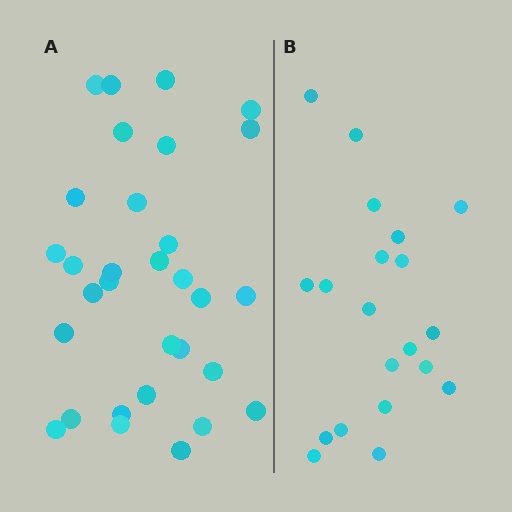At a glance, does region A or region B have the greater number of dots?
Region A (the left region) has more dots.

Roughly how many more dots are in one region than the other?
Region A has roughly 12 or so more dots than region B.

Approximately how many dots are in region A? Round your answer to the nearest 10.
About 30 dots. (The exact count is 31, which rounds to 30.)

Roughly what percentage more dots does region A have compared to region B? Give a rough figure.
About 55% more.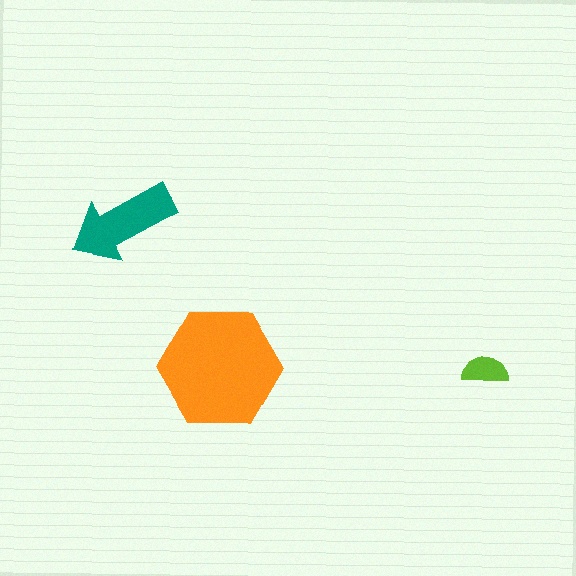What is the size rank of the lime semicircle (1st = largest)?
3rd.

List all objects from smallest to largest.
The lime semicircle, the teal arrow, the orange hexagon.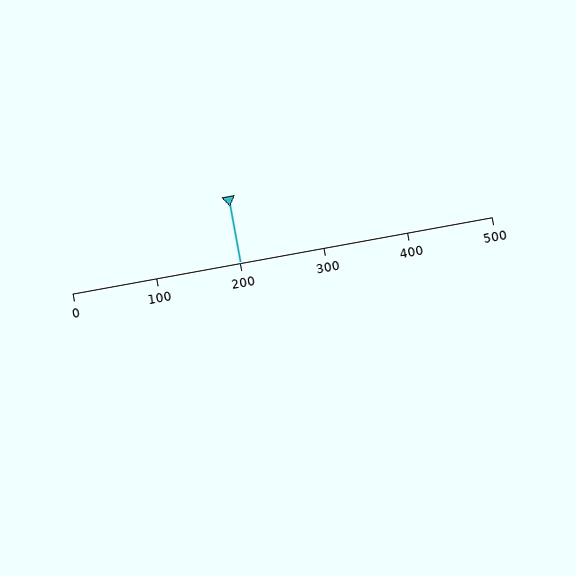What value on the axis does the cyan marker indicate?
The marker indicates approximately 200.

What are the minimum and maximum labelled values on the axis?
The axis runs from 0 to 500.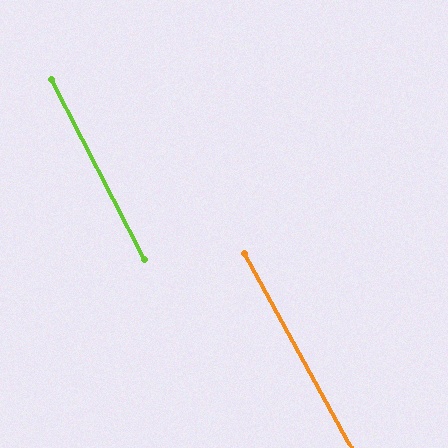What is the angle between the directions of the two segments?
Approximately 2 degrees.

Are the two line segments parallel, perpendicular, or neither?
Parallel — their directions differ by only 1.6°.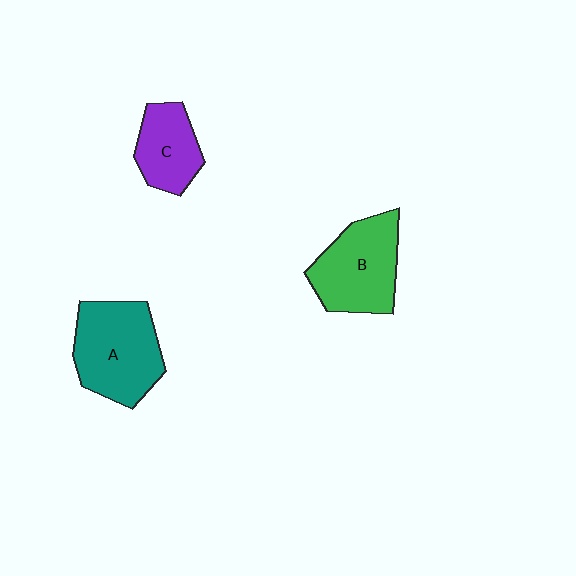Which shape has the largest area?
Shape A (teal).